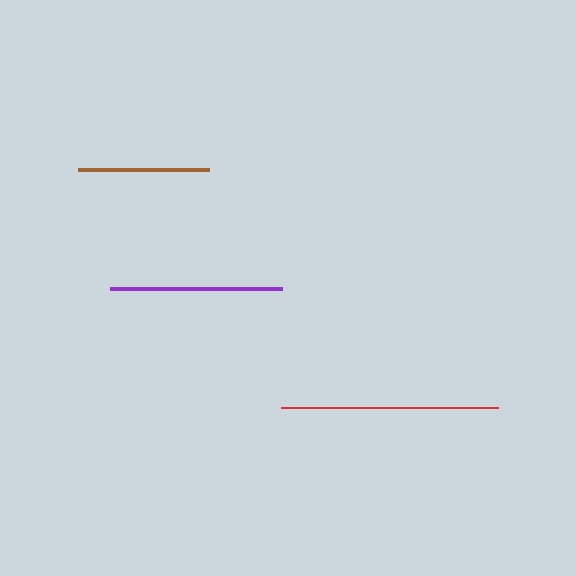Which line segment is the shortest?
The brown line is the shortest at approximately 130 pixels.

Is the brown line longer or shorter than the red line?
The red line is longer than the brown line.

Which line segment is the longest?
The red line is the longest at approximately 217 pixels.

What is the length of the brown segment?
The brown segment is approximately 130 pixels long.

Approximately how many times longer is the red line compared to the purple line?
The red line is approximately 1.3 times the length of the purple line.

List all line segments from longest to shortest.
From longest to shortest: red, purple, brown.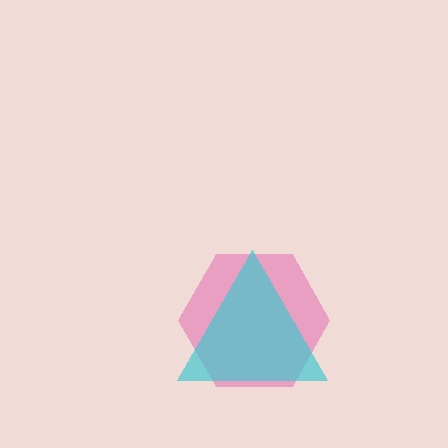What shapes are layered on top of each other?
The layered shapes are: a pink hexagon, a cyan triangle.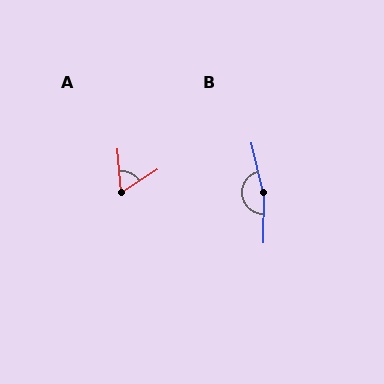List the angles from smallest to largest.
A (62°), B (165°).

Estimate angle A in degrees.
Approximately 62 degrees.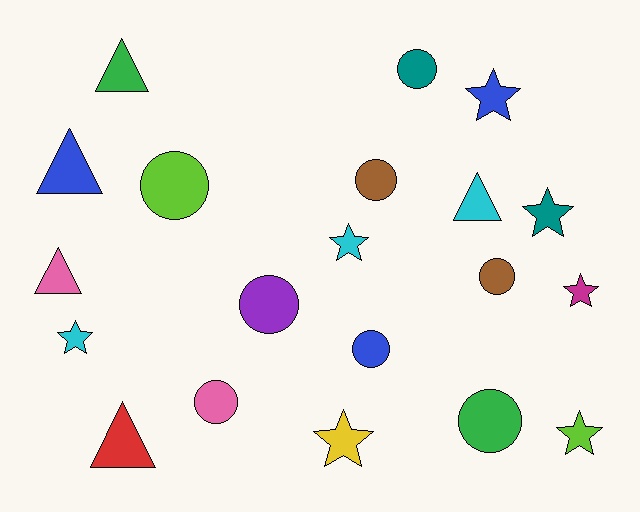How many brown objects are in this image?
There are 2 brown objects.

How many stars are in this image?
There are 7 stars.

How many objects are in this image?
There are 20 objects.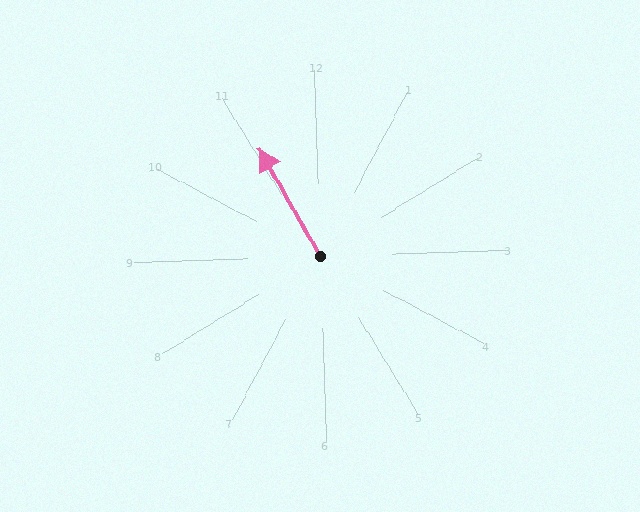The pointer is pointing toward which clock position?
Roughly 11 o'clock.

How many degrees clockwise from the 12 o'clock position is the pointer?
Approximately 332 degrees.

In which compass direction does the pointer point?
Northwest.